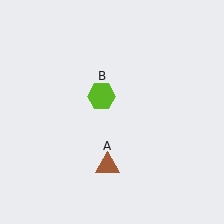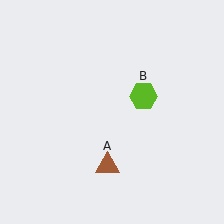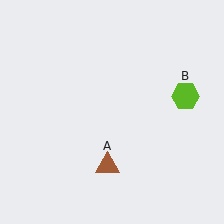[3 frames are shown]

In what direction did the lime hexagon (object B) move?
The lime hexagon (object B) moved right.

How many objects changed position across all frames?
1 object changed position: lime hexagon (object B).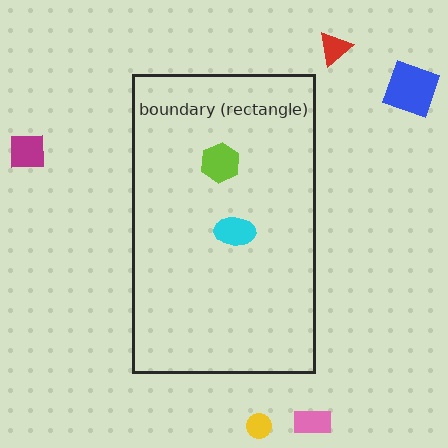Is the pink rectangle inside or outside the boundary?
Outside.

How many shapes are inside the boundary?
2 inside, 5 outside.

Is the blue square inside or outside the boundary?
Outside.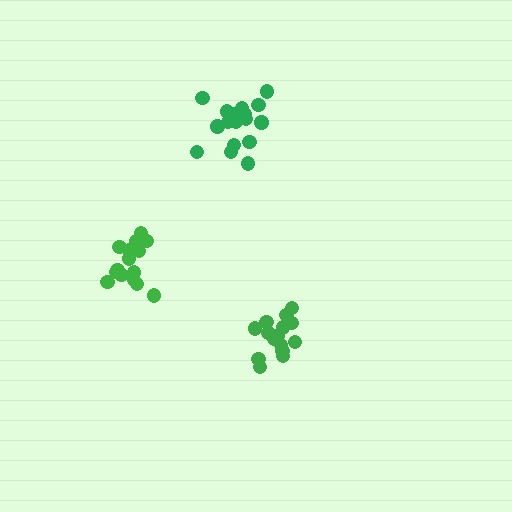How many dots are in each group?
Group 1: 15 dots, Group 2: 17 dots, Group 3: 18 dots (50 total).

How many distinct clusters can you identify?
There are 3 distinct clusters.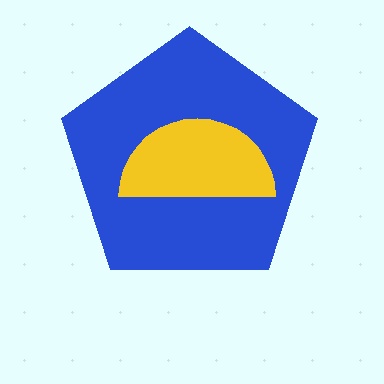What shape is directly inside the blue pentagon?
The yellow semicircle.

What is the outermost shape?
The blue pentagon.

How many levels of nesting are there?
2.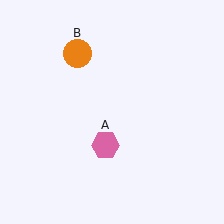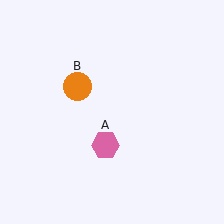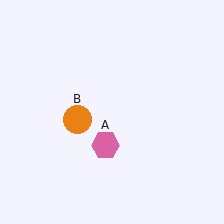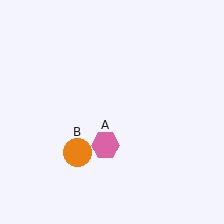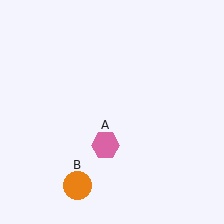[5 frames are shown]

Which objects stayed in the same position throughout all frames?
Pink hexagon (object A) remained stationary.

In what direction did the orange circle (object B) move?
The orange circle (object B) moved down.